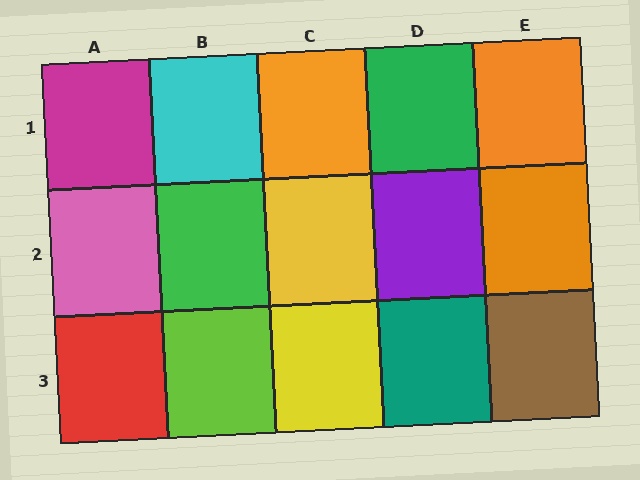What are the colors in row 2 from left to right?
Pink, green, yellow, purple, orange.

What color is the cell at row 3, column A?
Red.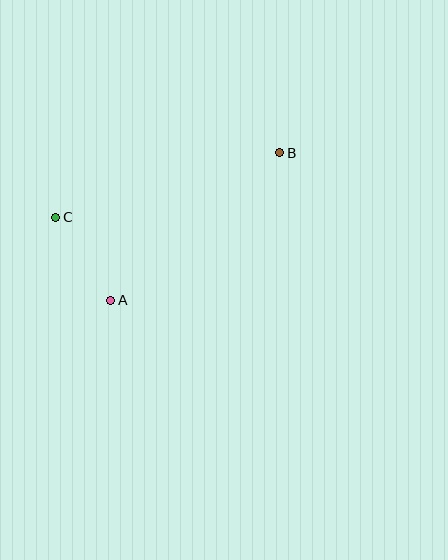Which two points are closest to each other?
Points A and C are closest to each other.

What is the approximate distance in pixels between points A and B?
The distance between A and B is approximately 224 pixels.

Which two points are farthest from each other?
Points B and C are farthest from each other.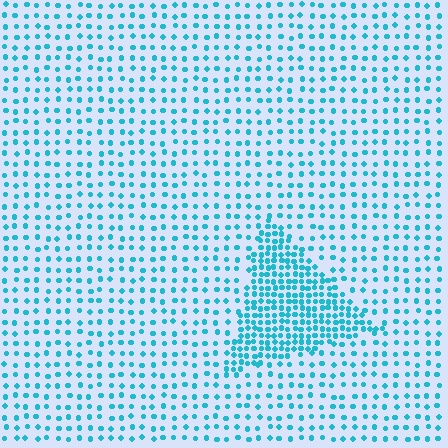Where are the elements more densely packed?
The elements are more densely packed inside the triangle boundary.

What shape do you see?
I see a triangle.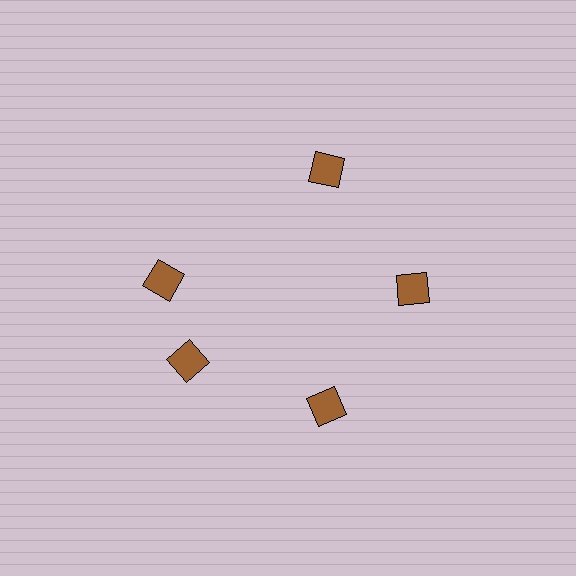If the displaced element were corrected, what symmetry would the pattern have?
It would have 5-fold rotational symmetry — the pattern would map onto itself every 72 degrees.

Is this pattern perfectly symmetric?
No. The 5 brown diamonds are arranged in a ring, but one element near the 10 o'clock position is rotated out of alignment along the ring, breaking the 5-fold rotational symmetry.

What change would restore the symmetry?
The symmetry would be restored by rotating it back into even spacing with its neighbors so that all 5 diamonds sit at equal angles and equal distance from the center.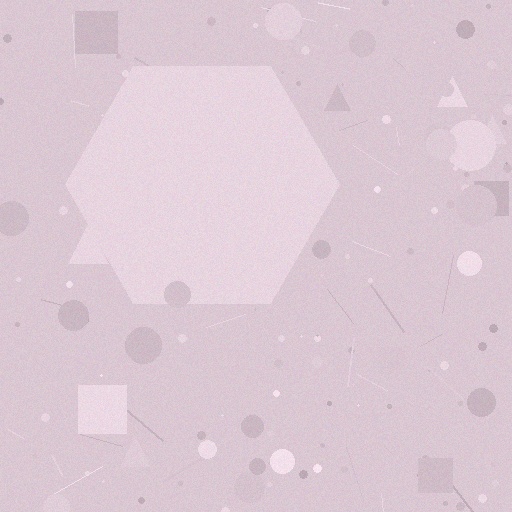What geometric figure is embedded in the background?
A hexagon is embedded in the background.